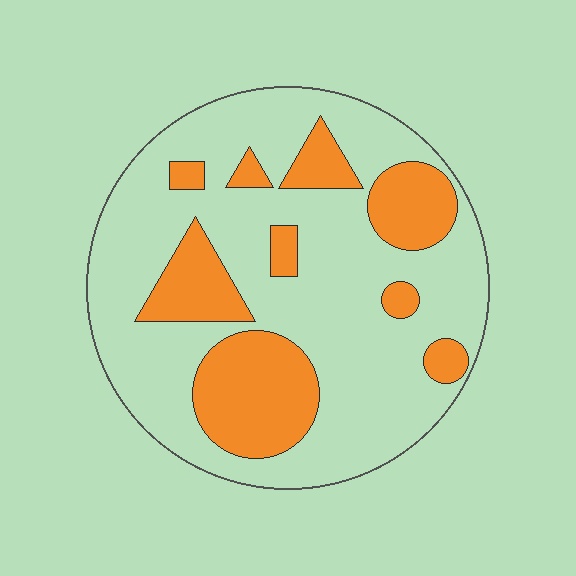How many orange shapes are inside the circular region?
9.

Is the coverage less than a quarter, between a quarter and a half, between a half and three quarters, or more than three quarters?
Between a quarter and a half.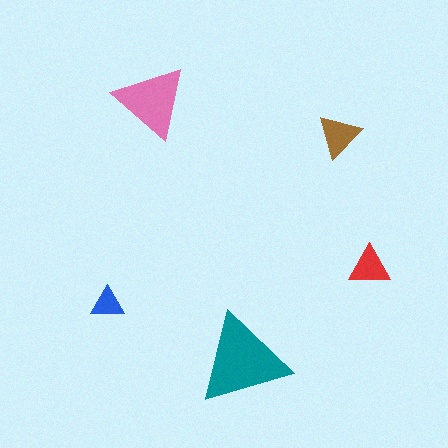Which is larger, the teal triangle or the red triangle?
The teal one.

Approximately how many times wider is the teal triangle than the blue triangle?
About 2.5 times wider.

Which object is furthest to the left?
The blue triangle is leftmost.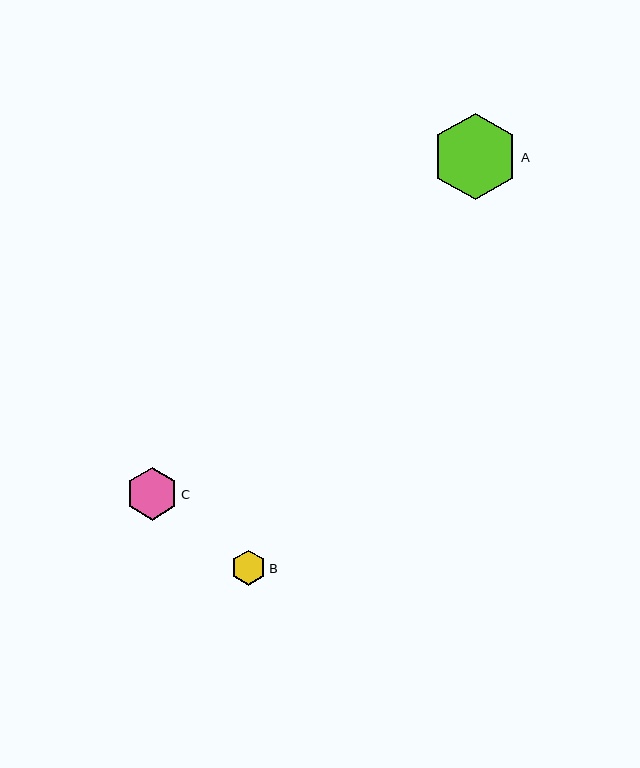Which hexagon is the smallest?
Hexagon B is the smallest with a size of approximately 35 pixels.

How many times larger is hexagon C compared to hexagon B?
Hexagon C is approximately 1.5 times the size of hexagon B.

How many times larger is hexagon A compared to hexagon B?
Hexagon A is approximately 2.5 times the size of hexagon B.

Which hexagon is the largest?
Hexagon A is the largest with a size of approximately 87 pixels.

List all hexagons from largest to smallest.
From largest to smallest: A, C, B.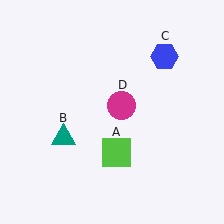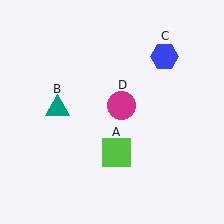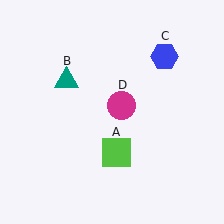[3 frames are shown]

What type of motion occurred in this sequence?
The teal triangle (object B) rotated clockwise around the center of the scene.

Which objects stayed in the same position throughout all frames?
Lime square (object A) and blue hexagon (object C) and magenta circle (object D) remained stationary.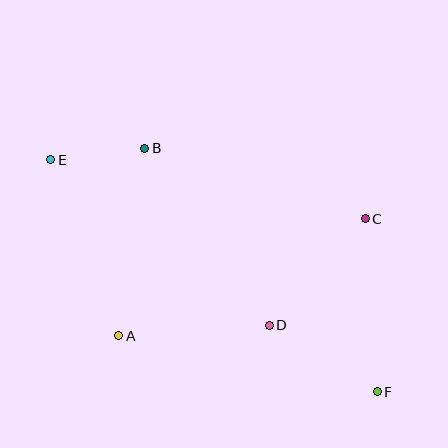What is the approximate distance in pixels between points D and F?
The distance between D and F is approximately 127 pixels.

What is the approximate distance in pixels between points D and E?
The distance between D and E is approximately 274 pixels.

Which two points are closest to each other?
Points B and E are closest to each other.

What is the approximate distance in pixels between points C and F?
The distance between C and F is approximately 173 pixels.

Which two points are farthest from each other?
Points E and F are farthest from each other.